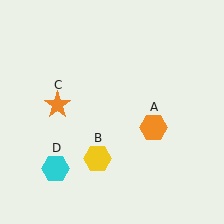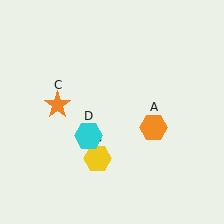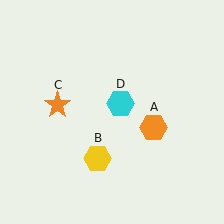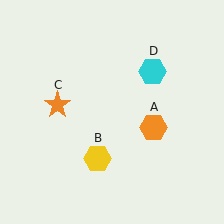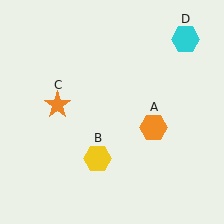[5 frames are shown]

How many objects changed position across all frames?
1 object changed position: cyan hexagon (object D).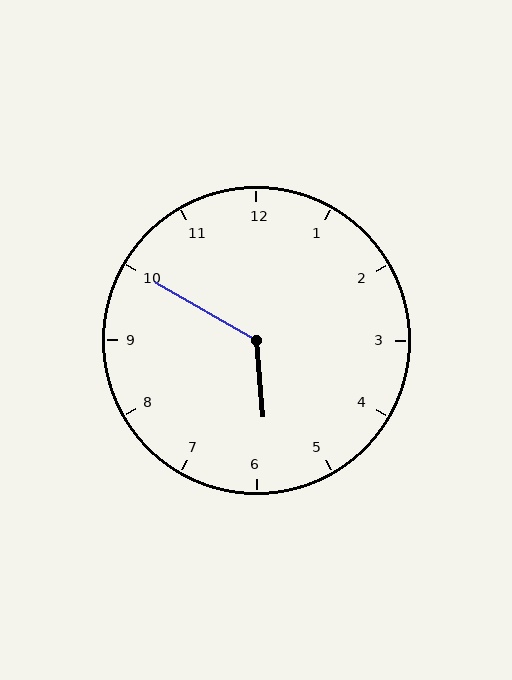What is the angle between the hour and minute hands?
Approximately 125 degrees.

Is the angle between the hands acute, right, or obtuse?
It is obtuse.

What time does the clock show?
5:50.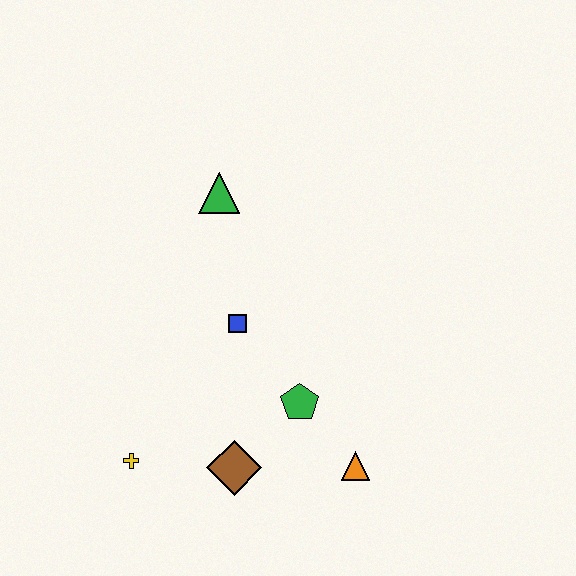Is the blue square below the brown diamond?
No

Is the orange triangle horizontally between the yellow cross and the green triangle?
No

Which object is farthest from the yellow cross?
The green triangle is farthest from the yellow cross.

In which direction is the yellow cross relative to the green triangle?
The yellow cross is below the green triangle.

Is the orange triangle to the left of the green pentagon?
No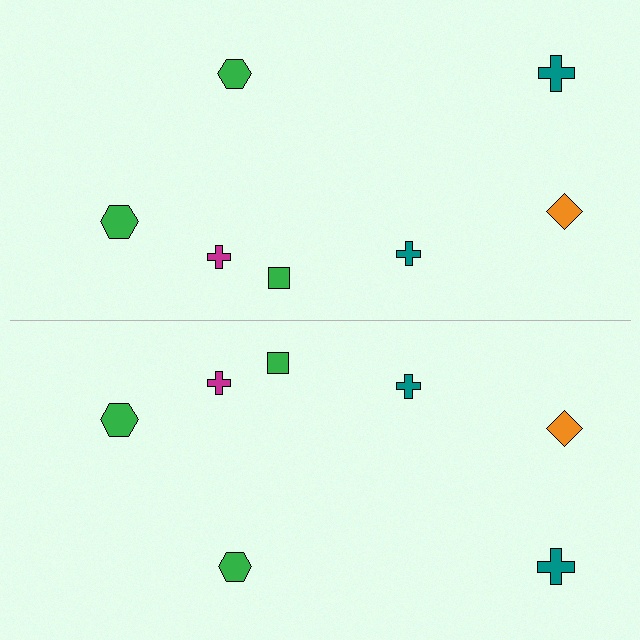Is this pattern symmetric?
Yes, this pattern has bilateral (reflection) symmetry.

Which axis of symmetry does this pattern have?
The pattern has a horizontal axis of symmetry running through the center of the image.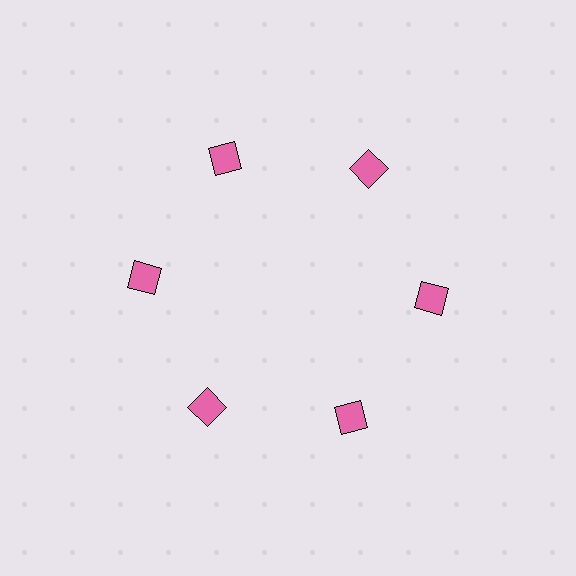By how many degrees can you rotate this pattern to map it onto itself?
The pattern maps onto itself every 60 degrees of rotation.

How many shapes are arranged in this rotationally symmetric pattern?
There are 6 shapes, arranged in 6 groups of 1.